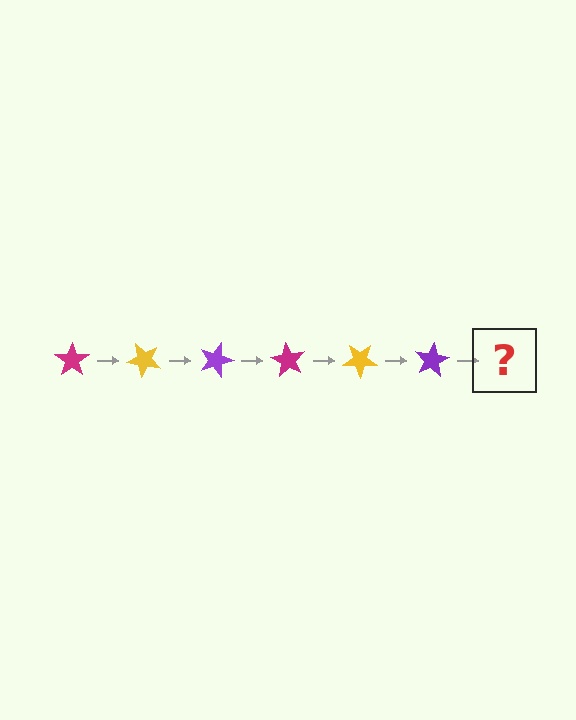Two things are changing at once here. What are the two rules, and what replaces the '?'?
The two rules are that it rotates 45 degrees each step and the color cycles through magenta, yellow, and purple. The '?' should be a magenta star, rotated 270 degrees from the start.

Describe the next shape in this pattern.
It should be a magenta star, rotated 270 degrees from the start.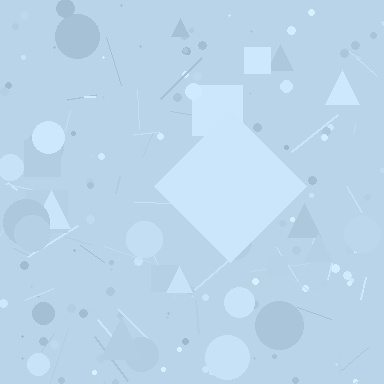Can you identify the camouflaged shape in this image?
The camouflaged shape is a diamond.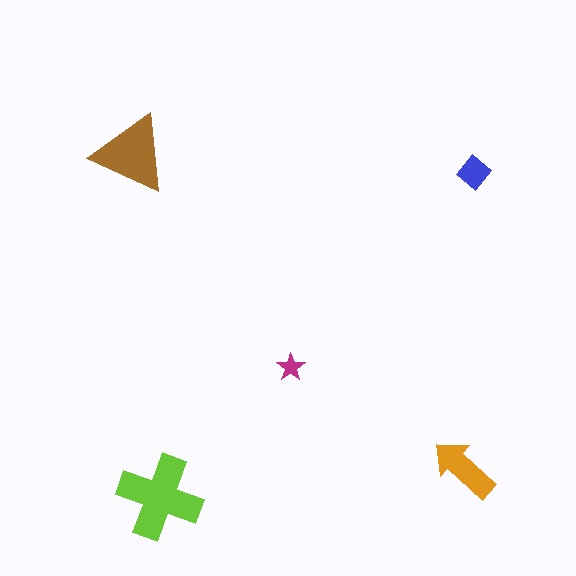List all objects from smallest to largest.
The magenta star, the blue diamond, the orange arrow, the brown triangle, the lime cross.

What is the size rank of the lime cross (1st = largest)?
1st.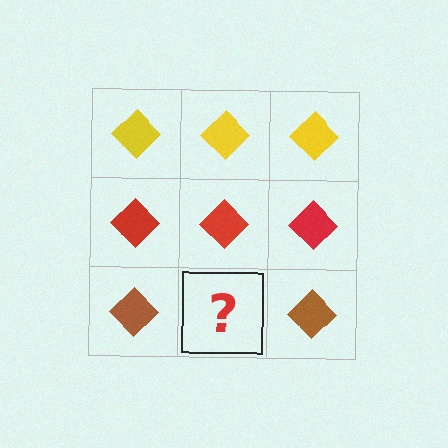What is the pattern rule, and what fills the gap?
The rule is that each row has a consistent color. The gap should be filled with a brown diamond.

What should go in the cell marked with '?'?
The missing cell should contain a brown diamond.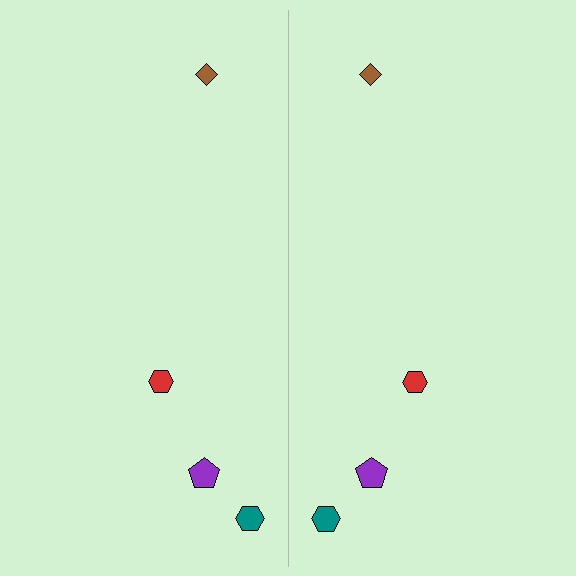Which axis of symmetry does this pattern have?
The pattern has a vertical axis of symmetry running through the center of the image.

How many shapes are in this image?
There are 8 shapes in this image.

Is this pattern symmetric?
Yes, this pattern has bilateral (reflection) symmetry.